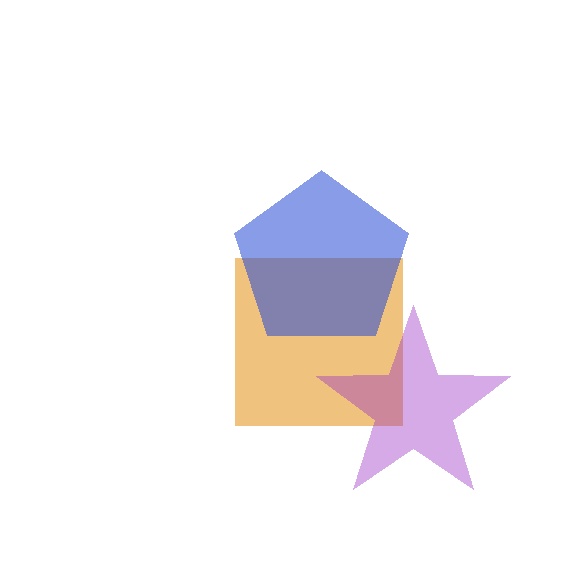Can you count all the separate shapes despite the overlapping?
Yes, there are 3 separate shapes.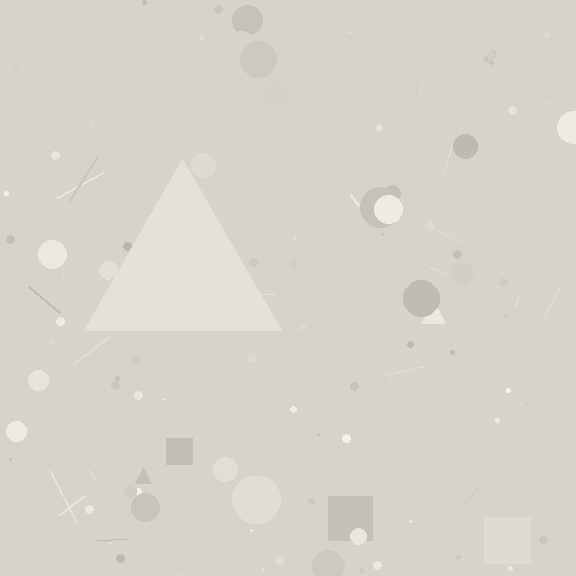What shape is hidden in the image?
A triangle is hidden in the image.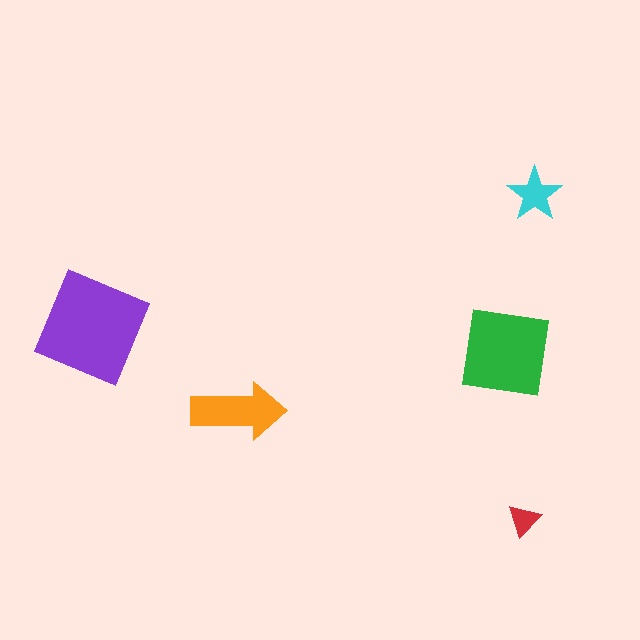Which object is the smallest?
The red triangle.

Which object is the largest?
The purple square.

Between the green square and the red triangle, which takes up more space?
The green square.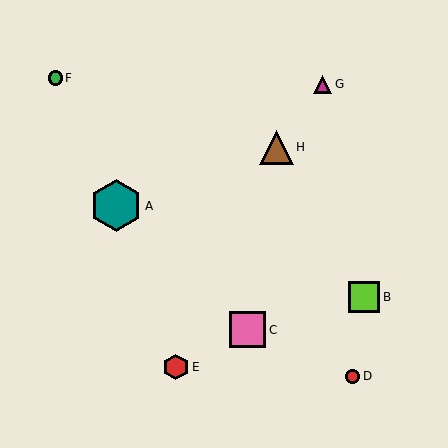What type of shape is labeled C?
Shape C is a pink square.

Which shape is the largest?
The teal hexagon (labeled A) is the largest.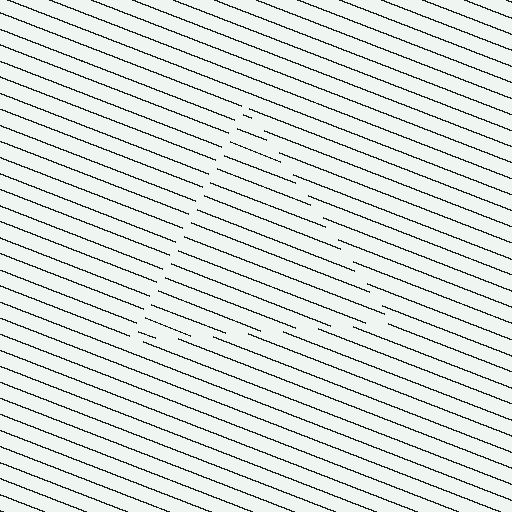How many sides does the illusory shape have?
3 sides — the line-ends trace a triangle.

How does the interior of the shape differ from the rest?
The interior of the shape contains the same grating, shifted by half a period — the contour is defined by the phase discontinuity where line-ends from the inner and outer gratings abut.